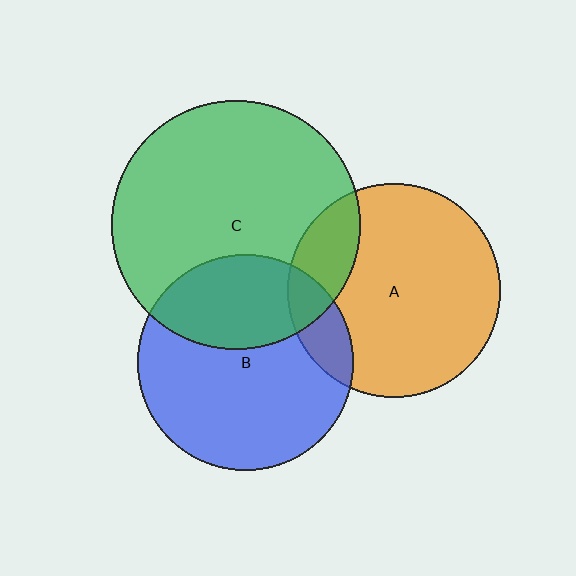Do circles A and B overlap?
Yes.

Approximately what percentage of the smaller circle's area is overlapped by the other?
Approximately 15%.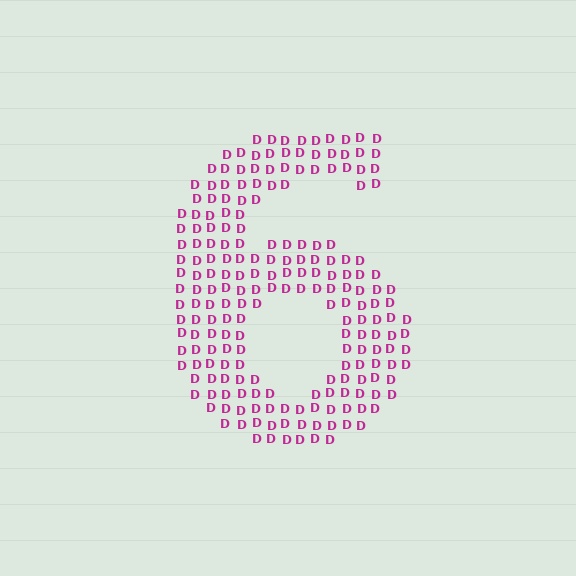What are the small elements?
The small elements are letter D's.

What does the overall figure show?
The overall figure shows the digit 6.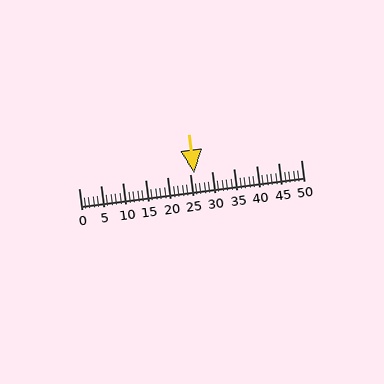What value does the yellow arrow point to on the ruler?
The yellow arrow points to approximately 26.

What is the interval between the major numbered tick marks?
The major tick marks are spaced 5 units apart.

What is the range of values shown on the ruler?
The ruler shows values from 0 to 50.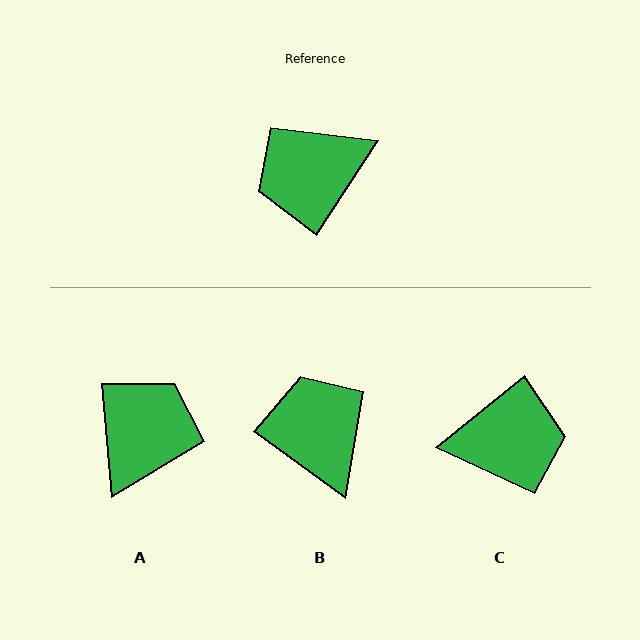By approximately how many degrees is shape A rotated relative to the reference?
Approximately 142 degrees clockwise.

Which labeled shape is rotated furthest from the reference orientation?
C, about 162 degrees away.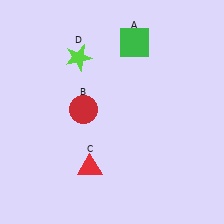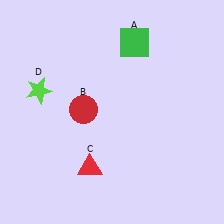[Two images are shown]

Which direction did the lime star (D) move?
The lime star (D) moved left.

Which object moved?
The lime star (D) moved left.